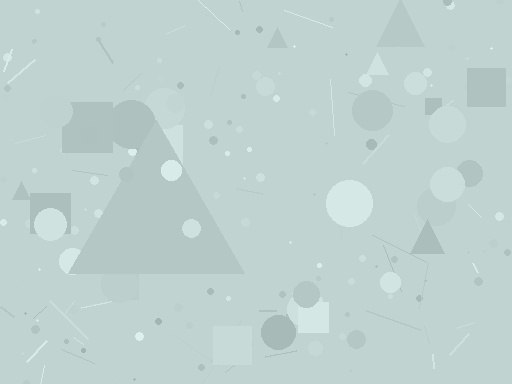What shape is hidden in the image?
A triangle is hidden in the image.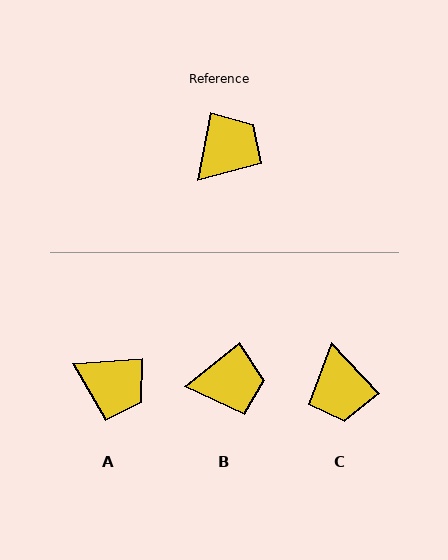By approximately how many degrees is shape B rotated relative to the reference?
Approximately 40 degrees clockwise.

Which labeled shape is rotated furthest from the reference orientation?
C, about 125 degrees away.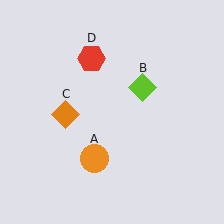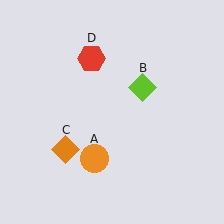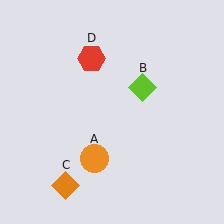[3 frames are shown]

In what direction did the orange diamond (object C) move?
The orange diamond (object C) moved down.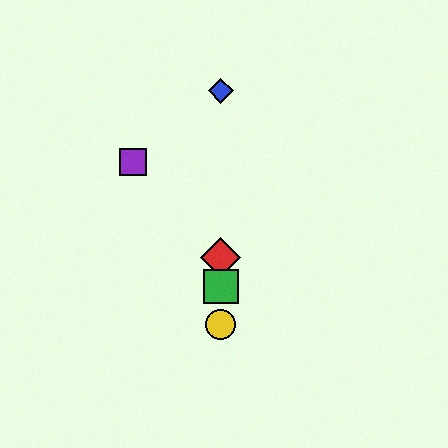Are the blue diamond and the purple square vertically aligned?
No, the blue diamond is at x≈221 and the purple square is at x≈133.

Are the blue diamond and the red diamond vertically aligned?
Yes, both are at x≈221.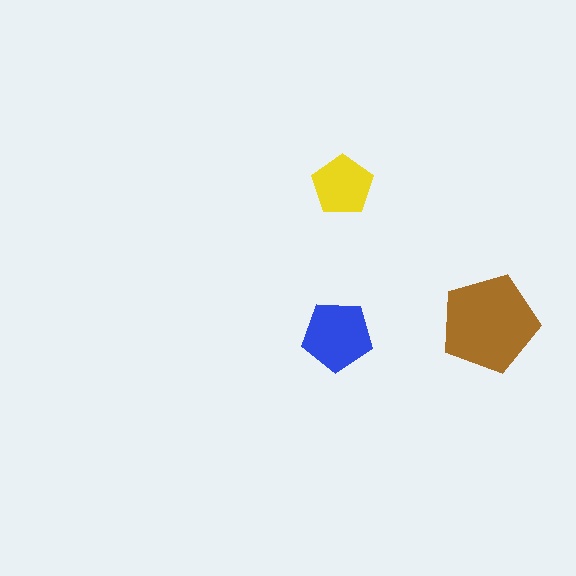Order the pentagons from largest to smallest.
the brown one, the blue one, the yellow one.